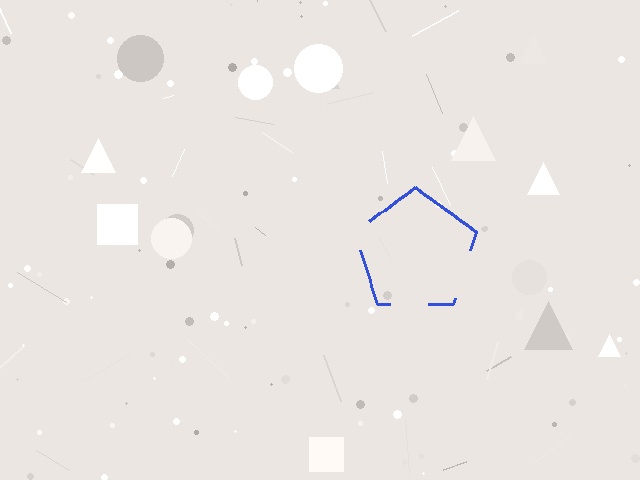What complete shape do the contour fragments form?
The contour fragments form a pentagon.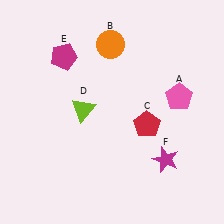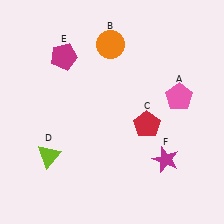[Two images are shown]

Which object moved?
The lime triangle (D) moved down.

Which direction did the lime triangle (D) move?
The lime triangle (D) moved down.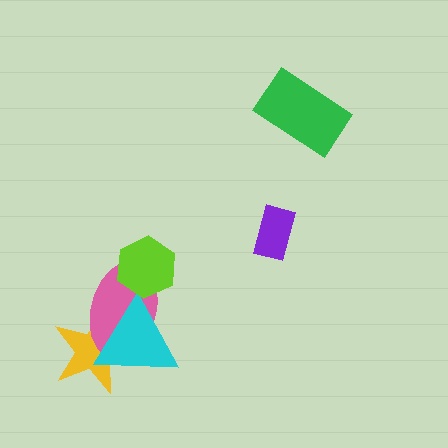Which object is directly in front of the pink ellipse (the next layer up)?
The cyan triangle is directly in front of the pink ellipse.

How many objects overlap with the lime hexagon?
1 object overlaps with the lime hexagon.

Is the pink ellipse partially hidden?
Yes, it is partially covered by another shape.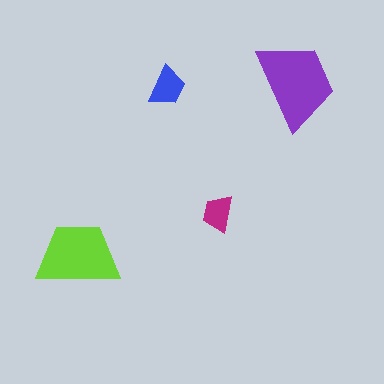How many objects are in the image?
There are 4 objects in the image.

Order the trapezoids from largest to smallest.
the purple one, the lime one, the blue one, the magenta one.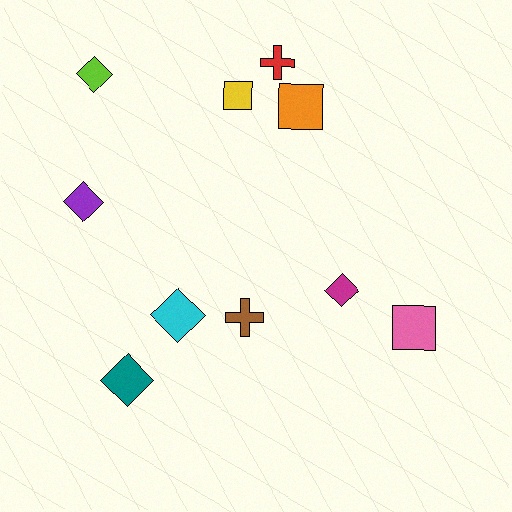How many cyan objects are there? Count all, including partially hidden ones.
There is 1 cyan object.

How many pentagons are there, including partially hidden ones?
There are no pentagons.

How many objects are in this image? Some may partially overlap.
There are 10 objects.